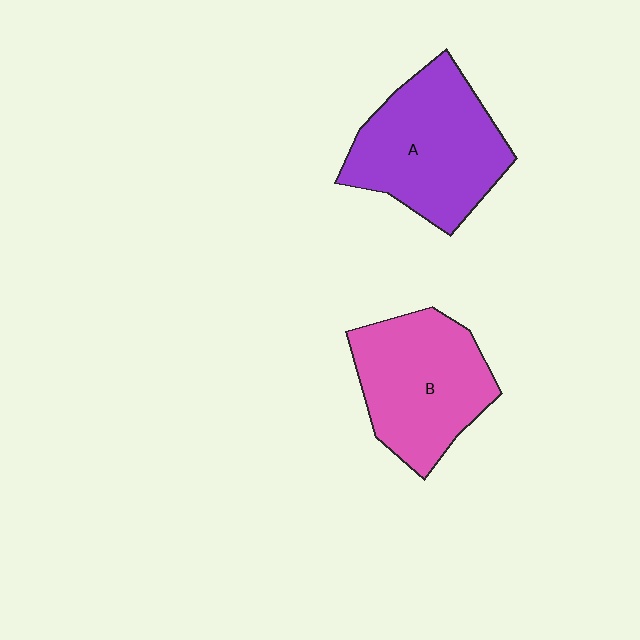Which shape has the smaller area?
Shape B (pink).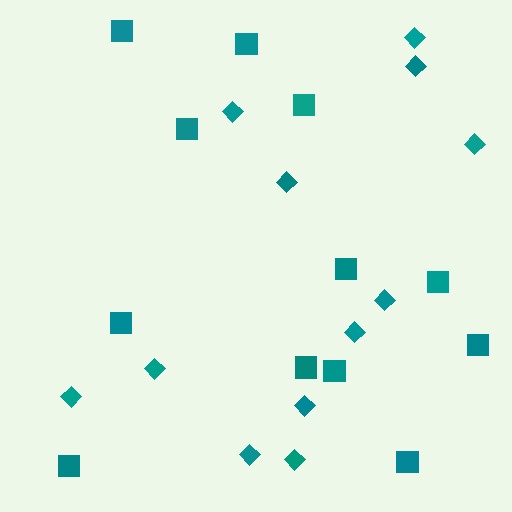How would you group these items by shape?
There are 2 groups: one group of squares (12) and one group of diamonds (12).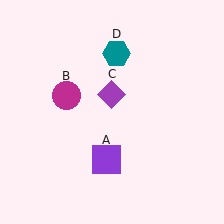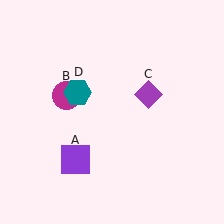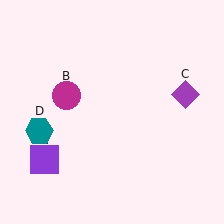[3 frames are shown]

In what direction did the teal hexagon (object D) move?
The teal hexagon (object D) moved down and to the left.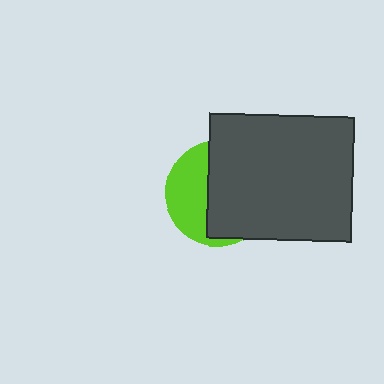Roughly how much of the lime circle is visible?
A small part of it is visible (roughly 40%).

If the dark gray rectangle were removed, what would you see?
You would see the complete lime circle.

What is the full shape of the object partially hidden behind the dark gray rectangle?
The partially hidden object is a lime circle.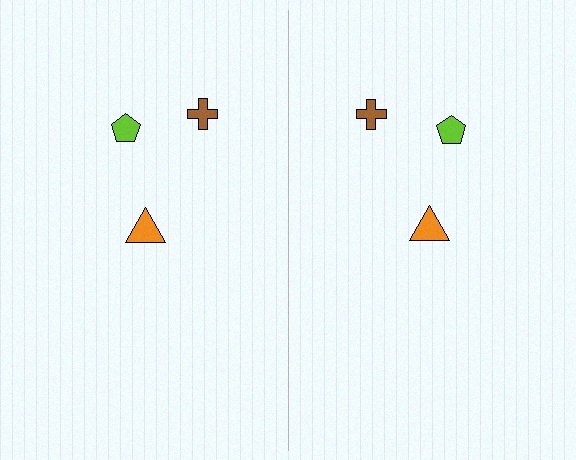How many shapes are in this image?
There are 6 shapes in this image.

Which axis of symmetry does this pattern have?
The pattern has a vertical axis of symmetry running through the center of the image.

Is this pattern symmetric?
Yes, this pattern has bilateral (reflection) symmetry.